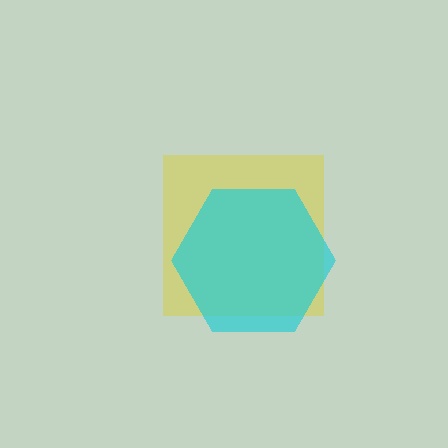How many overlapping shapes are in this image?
There are 2 overlapping shapes in the image.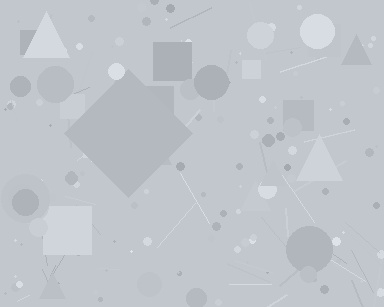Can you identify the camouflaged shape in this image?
The camouflaged shape is a diamond.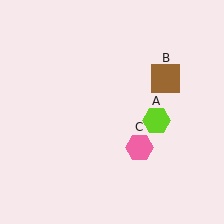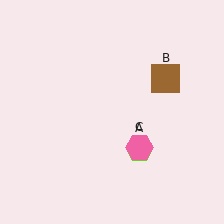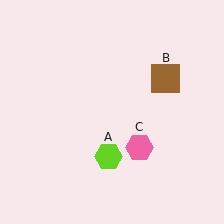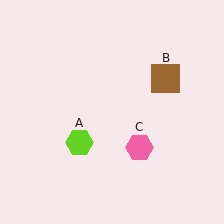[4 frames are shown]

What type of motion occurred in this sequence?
The lime hexagon (object A) rotated clockwise around the center of the scene.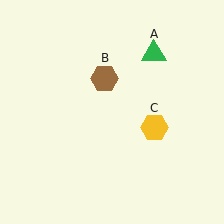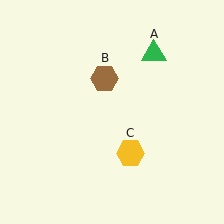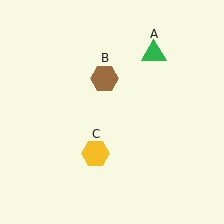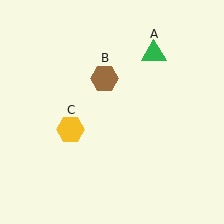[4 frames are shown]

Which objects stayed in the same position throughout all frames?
Green triangle (object A) and brown hexagon (object B) remained stationary.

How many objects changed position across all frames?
1 object changed position: yellow hexagon (object C).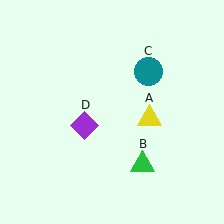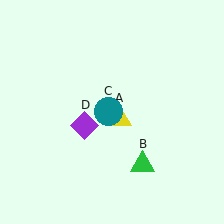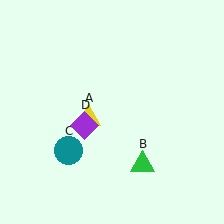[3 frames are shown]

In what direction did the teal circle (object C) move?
The teal circle (object C) moved down and to the left.